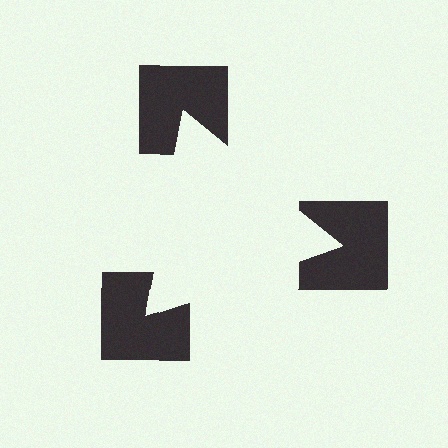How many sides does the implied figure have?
3 sides.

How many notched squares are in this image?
There are 3 — one at each vertex of the illusory triangle.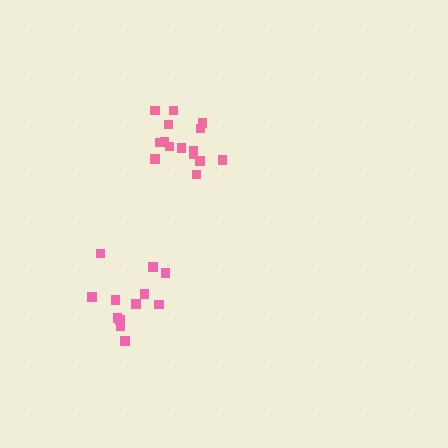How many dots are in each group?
Group 1: 15 dots, Group 2: 12 dots (27 total).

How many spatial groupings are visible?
There are 2 spatial groupings.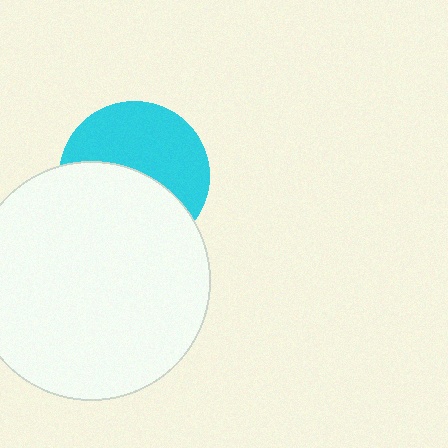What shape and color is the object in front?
The object in front is a white circle.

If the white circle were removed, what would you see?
You would see the complete cyan circle.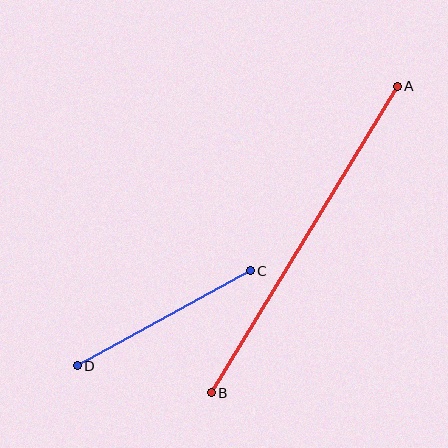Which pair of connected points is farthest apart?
Points A and B are farthest apart.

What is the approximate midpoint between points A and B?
The midpoint is at approximately (304, 240) pixels.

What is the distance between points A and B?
The distance is approximately 358 pixels.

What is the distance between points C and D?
The distance is approximately 198 pixels.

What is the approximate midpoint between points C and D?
The midpoint is at approximately (164, 318) pixels.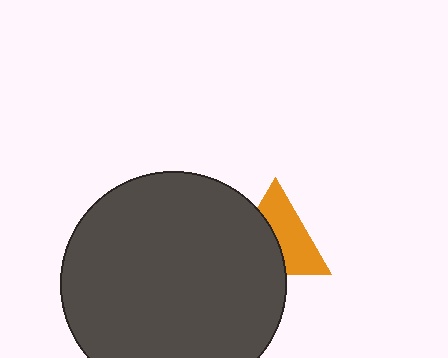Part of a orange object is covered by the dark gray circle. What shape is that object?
It is a triangle.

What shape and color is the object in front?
The object in front is a dark gray circle.